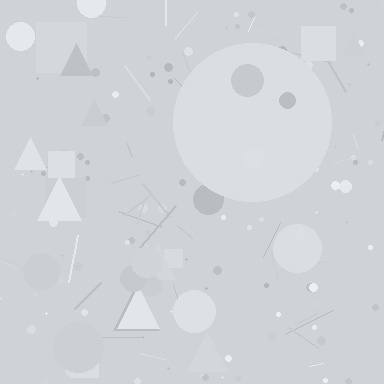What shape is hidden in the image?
A circle is hidden in the image.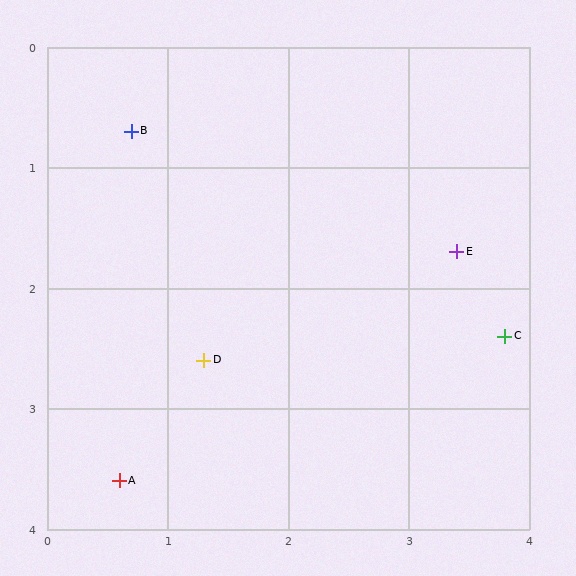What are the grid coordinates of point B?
Point B is at approximately (0.7, 0.7).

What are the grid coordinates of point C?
Point C is at approximately (3.8, 2.4).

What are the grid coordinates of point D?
Point D is at approximately (1.3, 2.6).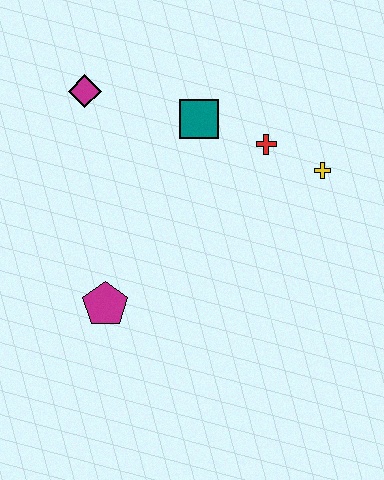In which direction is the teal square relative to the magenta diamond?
The teal square is to the right of the magenta diamond.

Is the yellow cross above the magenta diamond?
No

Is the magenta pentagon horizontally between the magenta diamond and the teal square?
Yes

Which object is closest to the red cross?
The yellow cross is closest to the red cross.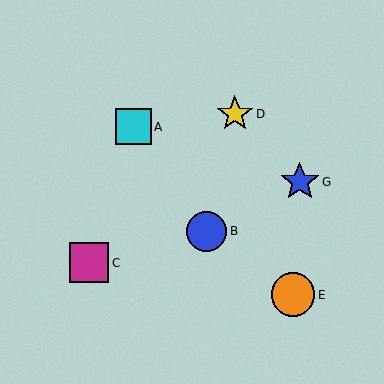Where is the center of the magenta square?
The center of the magenta square is at (89, 263).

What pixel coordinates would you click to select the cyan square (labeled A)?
Click at (133, 127) to select the cyan square A.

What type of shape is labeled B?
Shape B is a blue circle.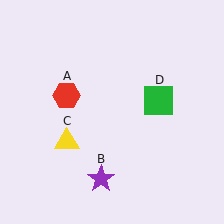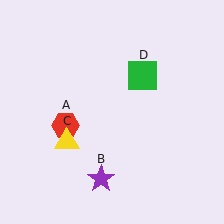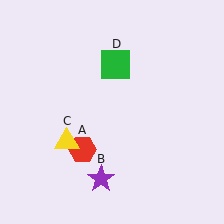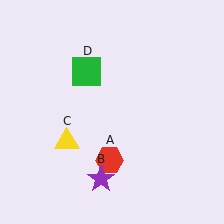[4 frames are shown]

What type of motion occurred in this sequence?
The red hexagon (object A), green square (object D) rotated counterclockwise around the center of the scene.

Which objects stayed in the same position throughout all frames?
Purple star (object B) and yellow triangle (object C) remained stationary.